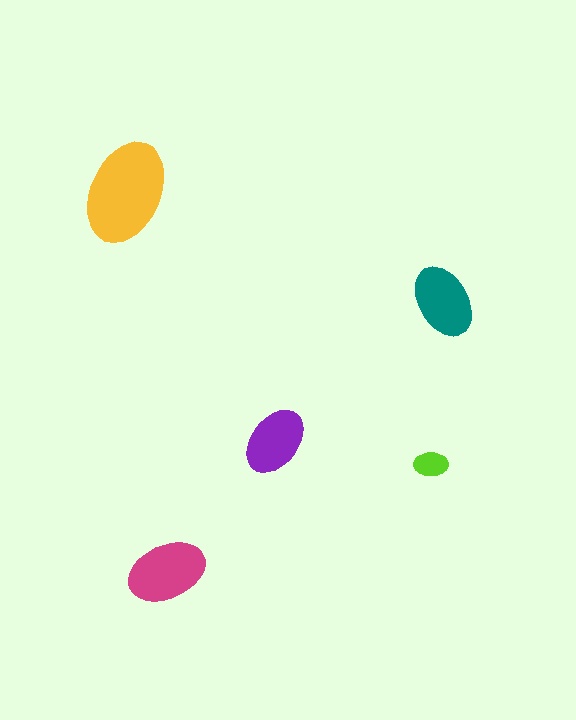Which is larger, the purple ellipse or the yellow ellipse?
The yellow one.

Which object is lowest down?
The magenta ellipse is bottommost.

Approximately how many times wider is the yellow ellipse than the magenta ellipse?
About 1.5 times wider.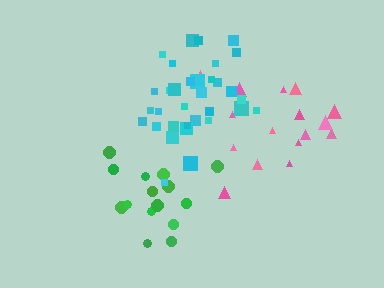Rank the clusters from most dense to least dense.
cyan, green, pink.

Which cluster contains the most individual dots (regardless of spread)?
Cyan (33).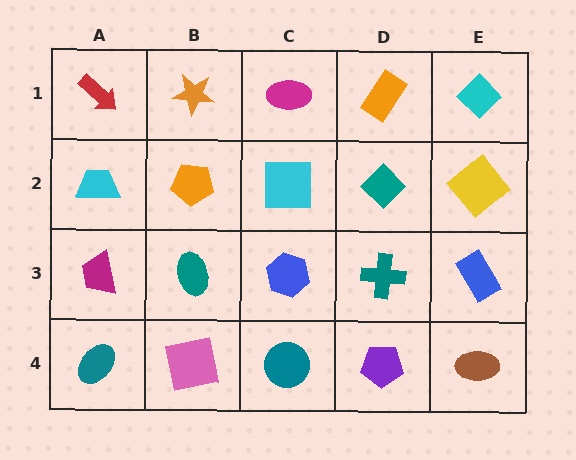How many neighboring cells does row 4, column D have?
3.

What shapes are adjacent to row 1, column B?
An orange pentagon (row 2, column B), a red arrow (row 1, column A), a magenta ellipse (row 1, column C).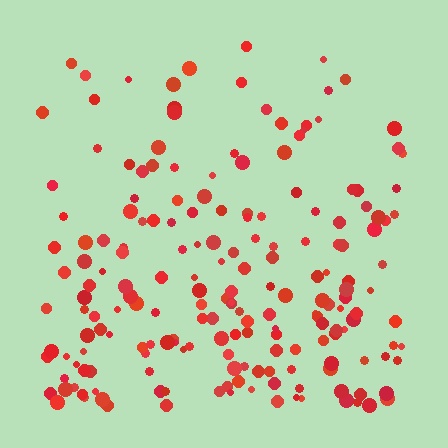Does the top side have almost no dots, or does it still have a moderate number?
Still a moderate number, just noticeably fewer than the bottom.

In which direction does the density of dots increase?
From top to bottom, with the bottom side densest.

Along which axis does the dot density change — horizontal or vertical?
Vertical.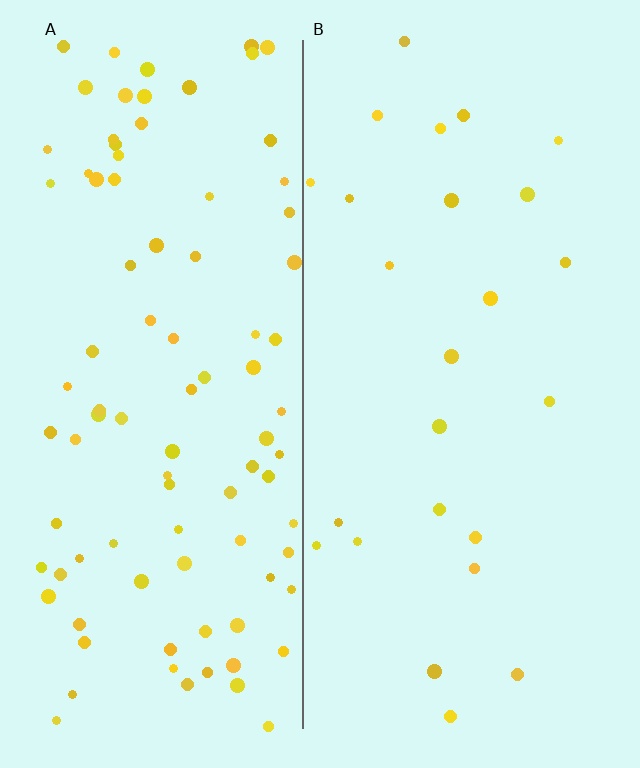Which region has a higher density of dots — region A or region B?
A (the left).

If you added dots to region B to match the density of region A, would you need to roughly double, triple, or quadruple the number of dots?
Approximately quadruple.